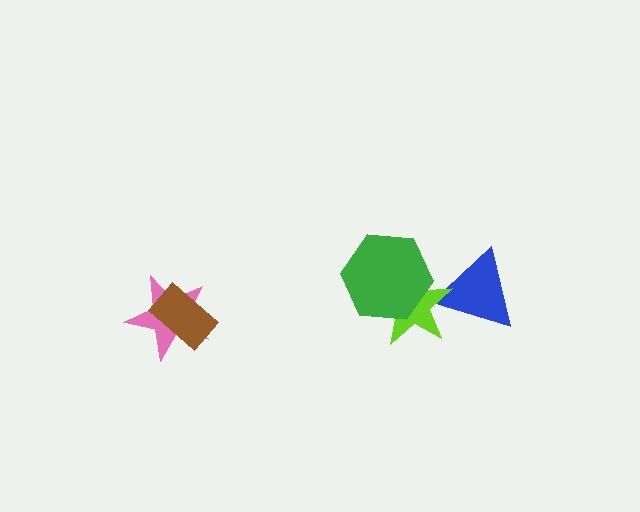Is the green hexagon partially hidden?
No, no other shape covers it.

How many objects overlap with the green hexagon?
1 object overlaps with the green hexagon.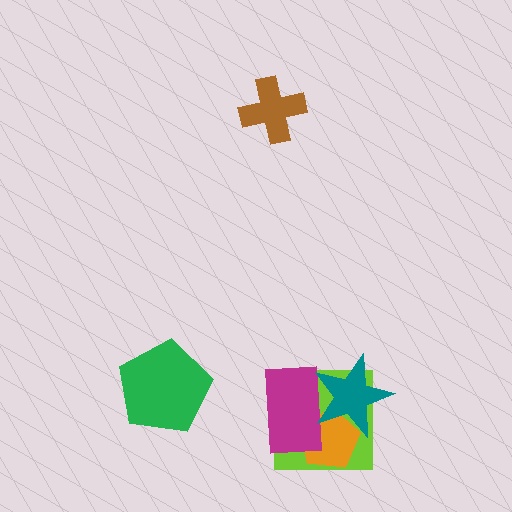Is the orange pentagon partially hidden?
Yes, it is partially covered by another shape.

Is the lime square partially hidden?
Yes, it is partially covered by another shape.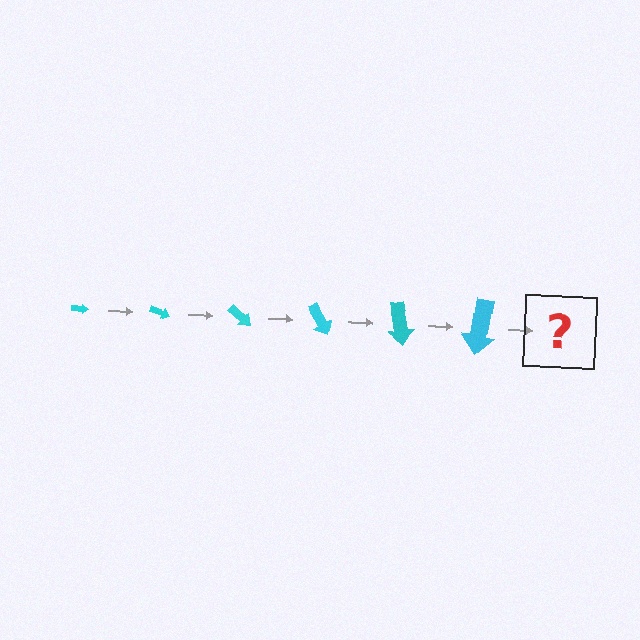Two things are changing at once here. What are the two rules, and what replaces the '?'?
The two rules are that the arrow grows larger each step and it rotates 20 degrees each step. The '?' should be an arrow, larger than the previous one and rotated 120 degrees from the start.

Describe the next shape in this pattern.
It should be an arrow, larger than the previous one and rotated 120 degrees from the start.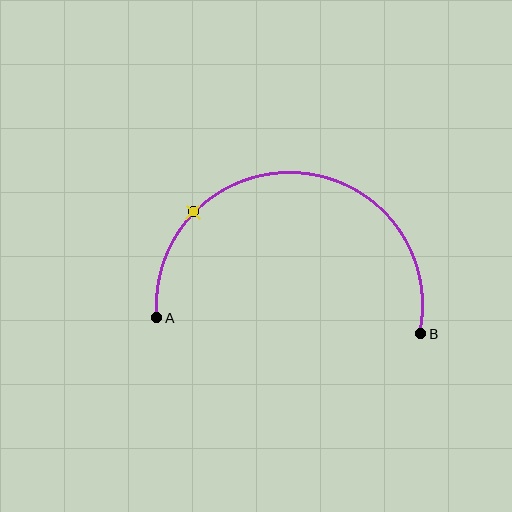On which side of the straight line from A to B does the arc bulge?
The arc bulges above the straight line connecting A and B.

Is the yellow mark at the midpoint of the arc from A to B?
No. The yellow mark lies on the arc but is closer to endpoint A. The arc midpoint would be at the point on the curve equidistant along the arc from both A and B.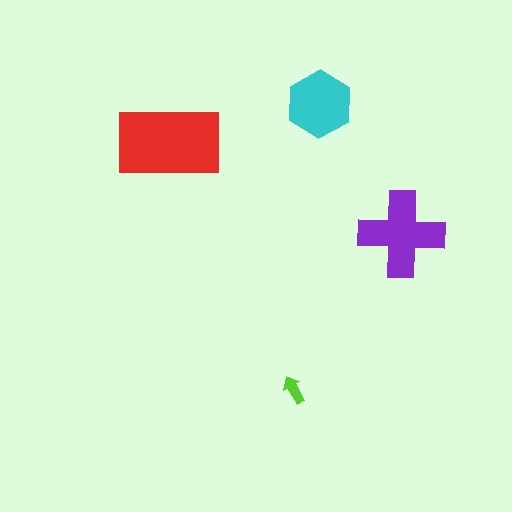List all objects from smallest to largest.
The lime arrow, the cyan hexagon, the purple cross, the red rectangle.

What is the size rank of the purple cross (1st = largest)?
2nd.